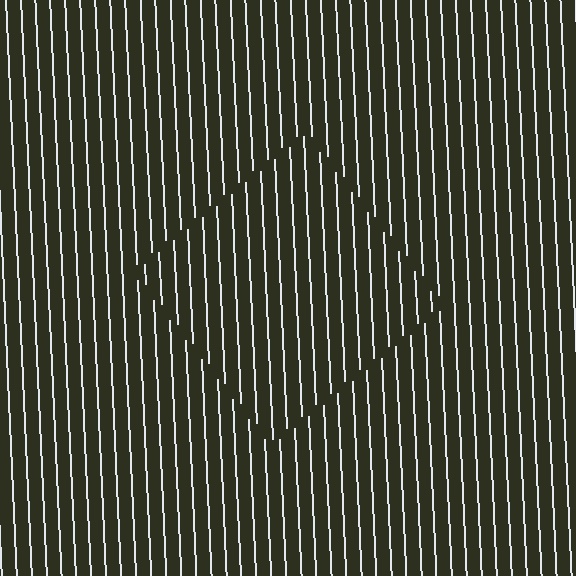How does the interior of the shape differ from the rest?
The interior of the shape contains the same grating, shifted by half a period — the contour is defined by the phase discontinuity where line-ends from the inner and outer gratings abut.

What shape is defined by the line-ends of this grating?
An illusory square. The interior of the shape contains the same grating, shifted by half a period — the contour is defined by the phase discontinuity where line-ends from the inner and outer gratings abut.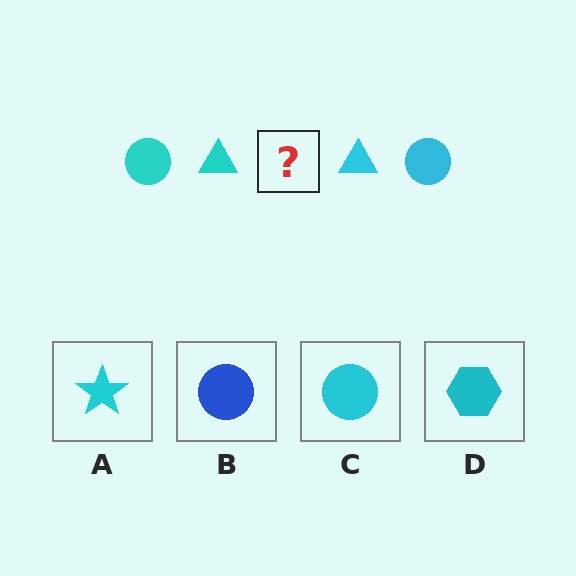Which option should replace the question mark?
Option C.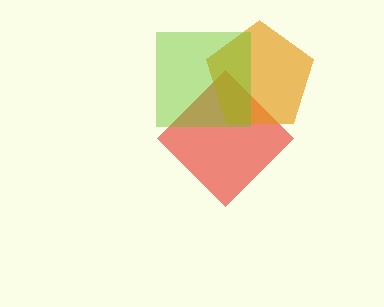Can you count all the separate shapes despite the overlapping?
Yes, there are 3 separate shapes.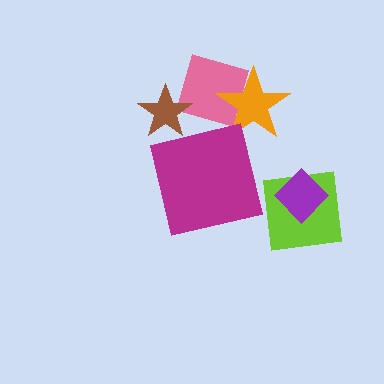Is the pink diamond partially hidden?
Yes, it is partially covered by another shape.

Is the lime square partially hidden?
Yes, it is partially covered by another shape.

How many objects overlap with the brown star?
1 object overlaps with the brown star.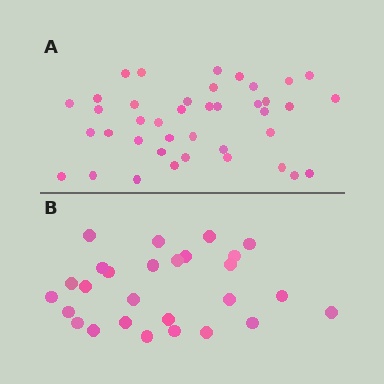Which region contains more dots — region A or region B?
Region A (the top region) has more dots.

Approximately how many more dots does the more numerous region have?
Region A has approximately 15 more dots than region B.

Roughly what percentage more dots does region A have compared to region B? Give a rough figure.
About 50% more.